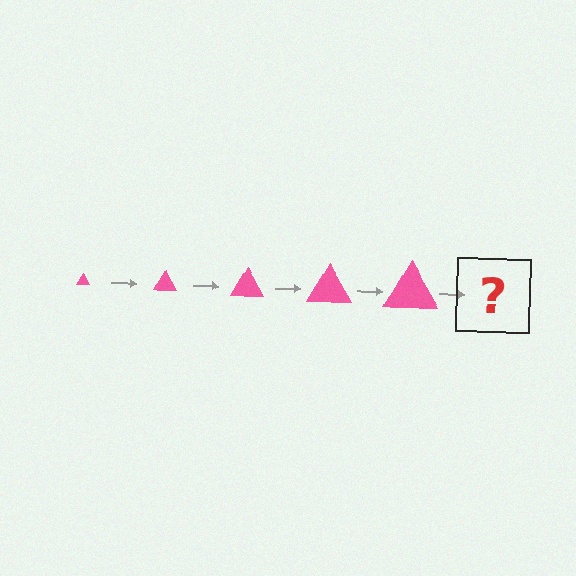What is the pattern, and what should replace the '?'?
The pattern is that the triangle gets progressively larger each step. The '?' should be a pink triangle, larger than the previous one.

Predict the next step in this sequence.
The next step is a pink triangle, larger than the previous one.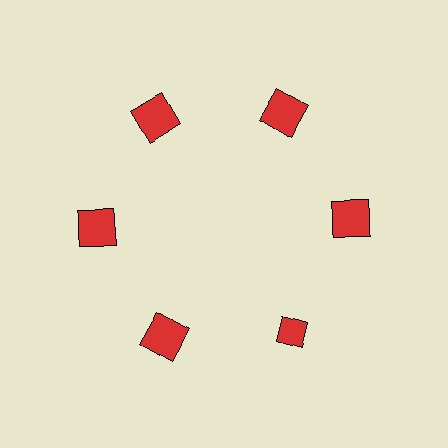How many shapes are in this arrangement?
There are 6 shapes arranged in a ring pattern.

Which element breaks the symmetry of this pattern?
The red diamond at roughly the 5 o'clock position breaks the symmetry. All other shapes are red squares.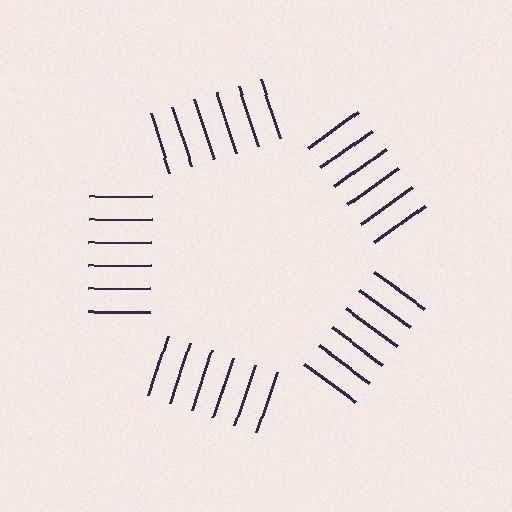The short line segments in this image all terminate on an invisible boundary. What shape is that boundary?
An illusory pentagon — the line segments terminate on its edges but no continuous stroke is drawn.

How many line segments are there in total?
30 — 6 along each of the 5 edges.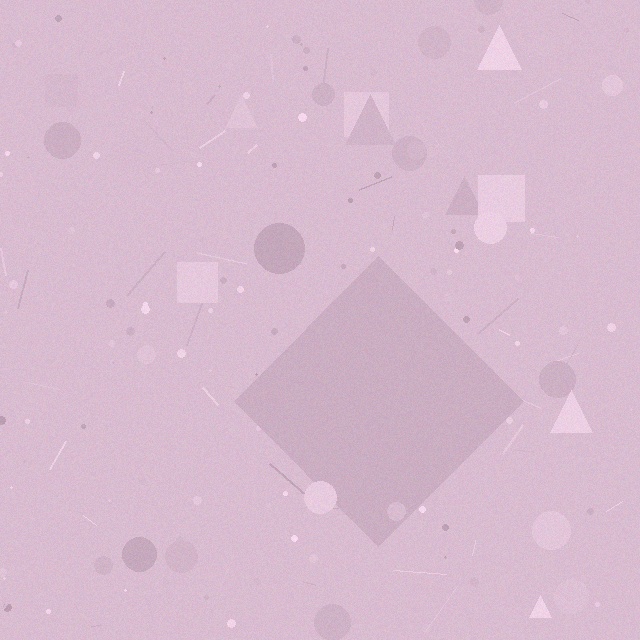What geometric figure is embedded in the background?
A diamond is embedded in the background.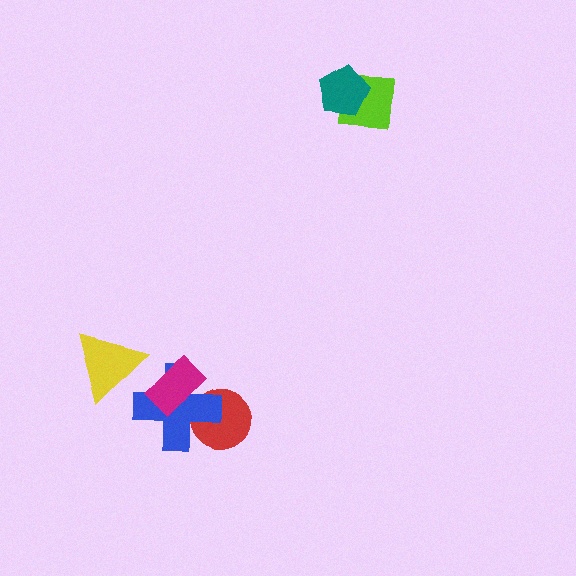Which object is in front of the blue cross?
The magenta rectangle is in front of the blue cross.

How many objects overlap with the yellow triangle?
0 objects overlap with the yellow triangle.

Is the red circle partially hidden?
Yes, it is partially covered by another shape.